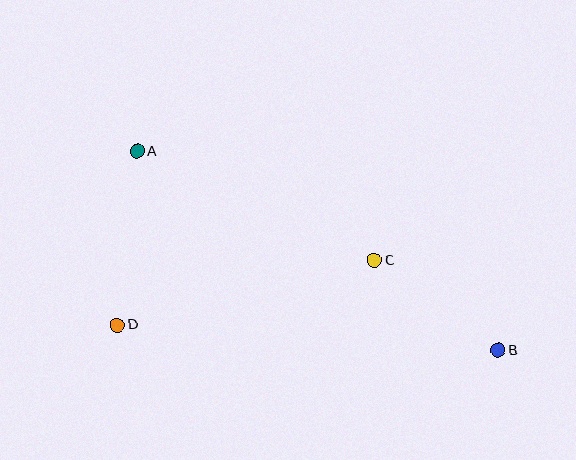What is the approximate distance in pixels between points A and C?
The distance between A and C is approximately 262 pixels.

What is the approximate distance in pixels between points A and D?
The distance between A and D is approximately 175 pixels.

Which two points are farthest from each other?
Points A and B are farthest from each other.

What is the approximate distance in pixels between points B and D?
The distance between B and D is approximately 382 pixels.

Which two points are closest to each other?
Points B and C are closest to each other.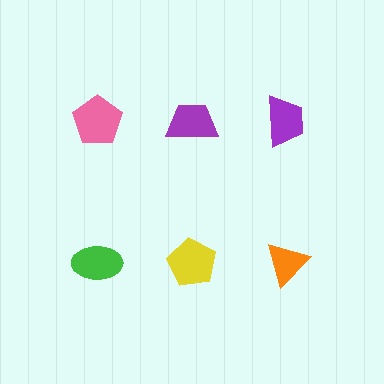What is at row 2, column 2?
A yellow pentagon.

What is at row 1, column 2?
A purple trapezoid.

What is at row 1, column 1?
A pink pentagon.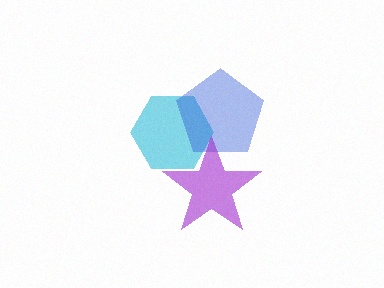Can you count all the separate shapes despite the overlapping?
Yes, there are 3 separate shapes.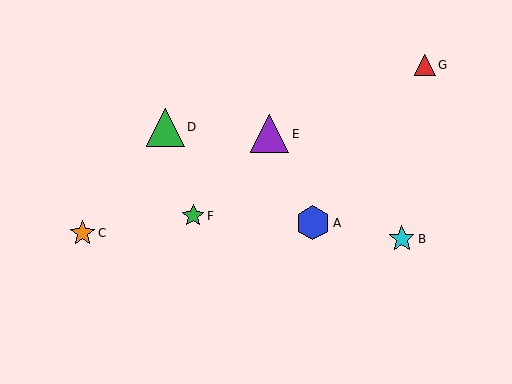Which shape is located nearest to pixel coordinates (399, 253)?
The cyan star (labeled B) at (402, 239) is nearest to that location.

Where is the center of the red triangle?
The center of the red triangle is at (425, 65).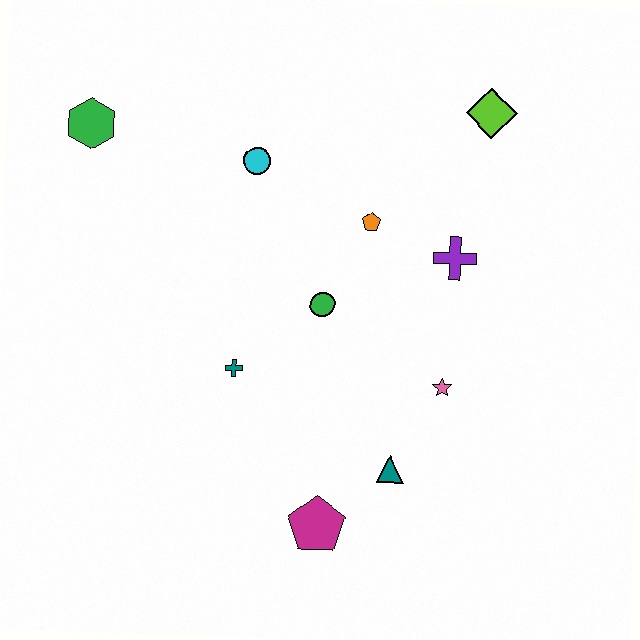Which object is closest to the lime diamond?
The purple cross is closest to the lime diamond.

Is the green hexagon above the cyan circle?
Yes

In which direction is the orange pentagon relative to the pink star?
The orange pentagon is above the pink star.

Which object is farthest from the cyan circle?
The magenta pentagon is farthest from the cyan circle.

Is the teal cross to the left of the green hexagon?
No